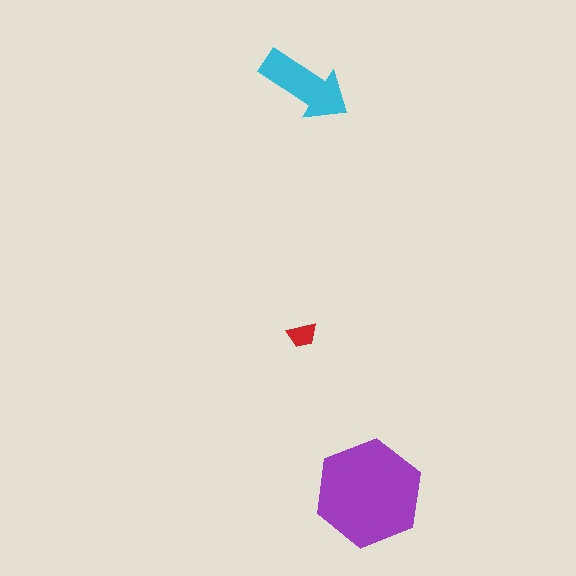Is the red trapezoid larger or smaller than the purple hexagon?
Smaller.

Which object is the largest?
The purple hexagon.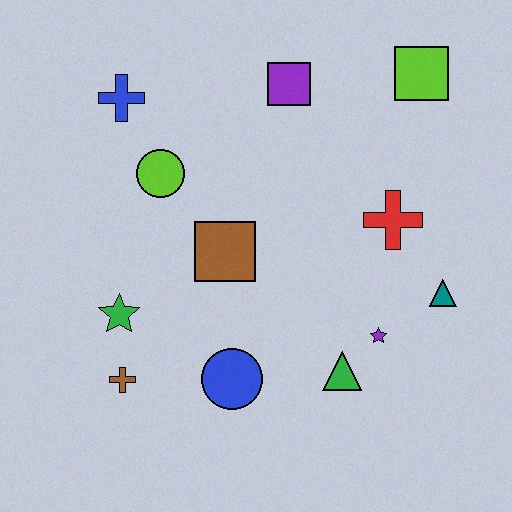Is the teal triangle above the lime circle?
No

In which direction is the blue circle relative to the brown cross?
The blue circle is to the right of the brown cross.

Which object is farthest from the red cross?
The brown cross is farthest from the red cross.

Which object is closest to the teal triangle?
The purple star is closest to the teal triangle.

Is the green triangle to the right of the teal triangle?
No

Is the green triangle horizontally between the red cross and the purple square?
Yes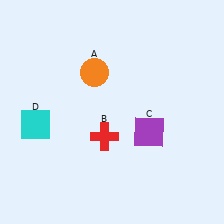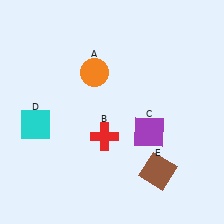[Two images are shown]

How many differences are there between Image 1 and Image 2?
There is 1 difference between the two images.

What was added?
A brown square (E) was added in Image 2.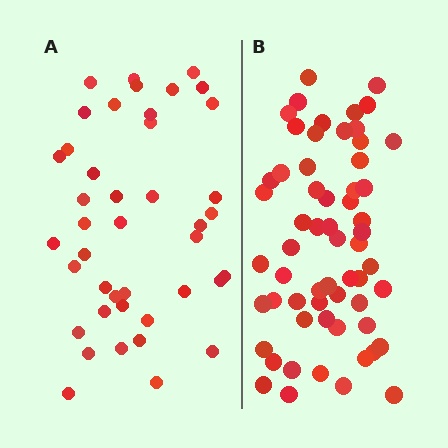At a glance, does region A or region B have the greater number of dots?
Region B (the right region) has more dots.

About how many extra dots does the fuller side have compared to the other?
Region B has approximately 20 more dots than region A.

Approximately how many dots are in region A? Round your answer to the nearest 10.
About 40 dots. (The exact count is 42, which rounds to 40.)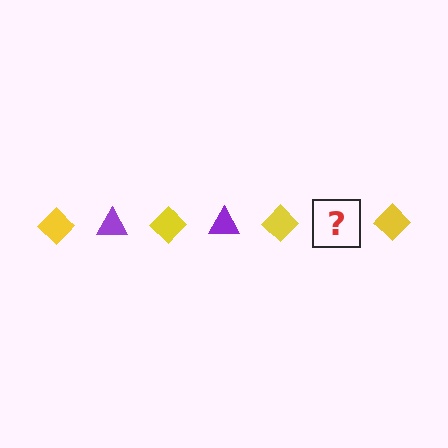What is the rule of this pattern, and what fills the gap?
The rule is that the pattern alternates between yellow diamond and purple triangle. The gap should be filled with a purple triangle.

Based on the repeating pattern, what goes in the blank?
The blank should be a purple triangle.